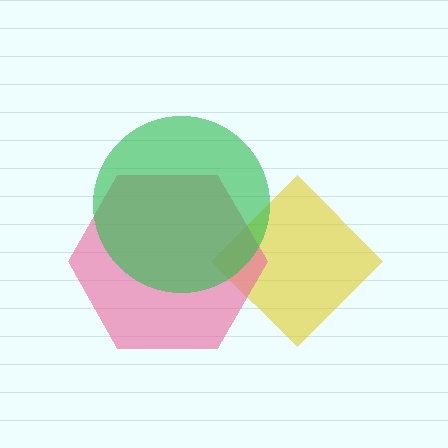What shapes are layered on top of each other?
The layered shapes are: a yellow diamond, a pink hexagon, a green circle.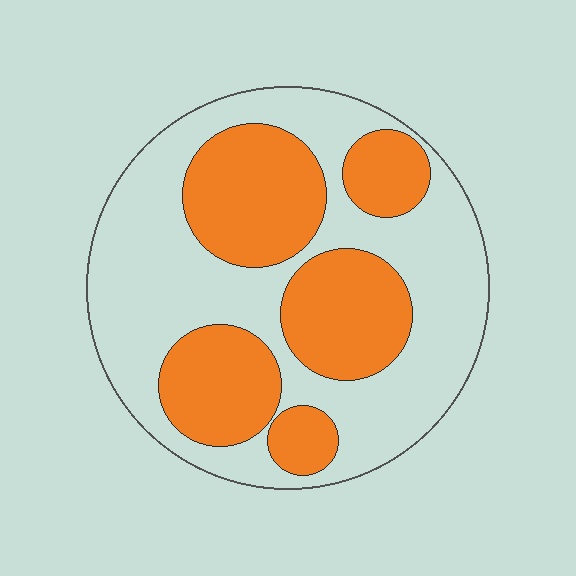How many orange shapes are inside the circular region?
5.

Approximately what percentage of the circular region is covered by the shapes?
Approximately 40%.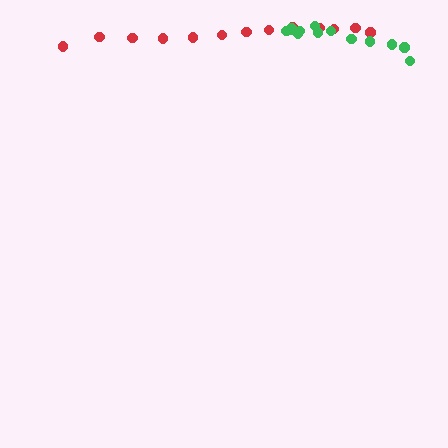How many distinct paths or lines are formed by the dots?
There are 2 distinct paths.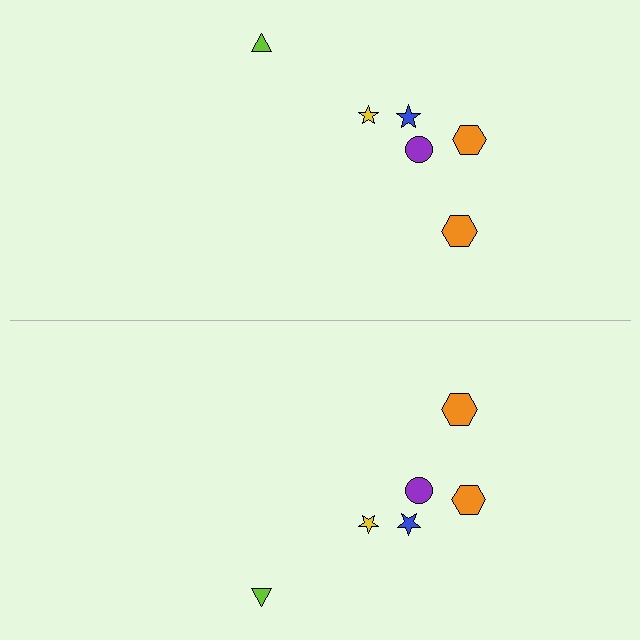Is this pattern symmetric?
Yes, this pattern has bilateral (reflection) symmetry.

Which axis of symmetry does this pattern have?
The pattern has a horizontal axis of symmetry running through the center of the image.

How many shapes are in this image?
There are 12 shapes in this image.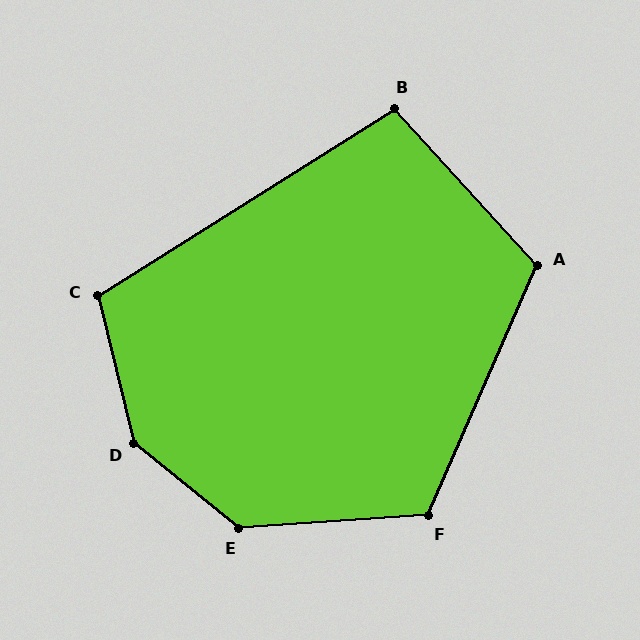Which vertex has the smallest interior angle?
B, at approximately 100 degrees.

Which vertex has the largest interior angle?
D, at approximately 142 degrees.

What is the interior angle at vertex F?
Approximately 117 degrees (obtuse).